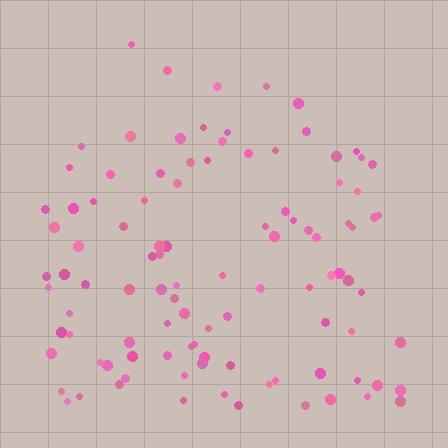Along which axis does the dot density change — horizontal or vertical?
Vertical.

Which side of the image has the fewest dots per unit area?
The top.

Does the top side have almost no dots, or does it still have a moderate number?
Still a moderate number, just noticeably fewer than the bottom.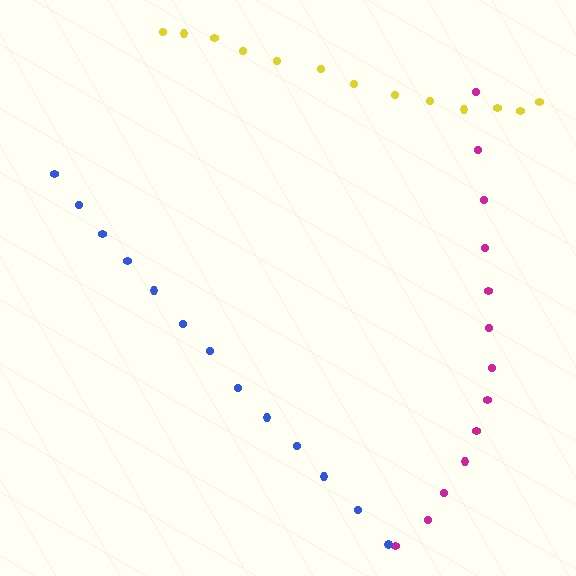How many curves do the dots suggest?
There are 3 distinct paths.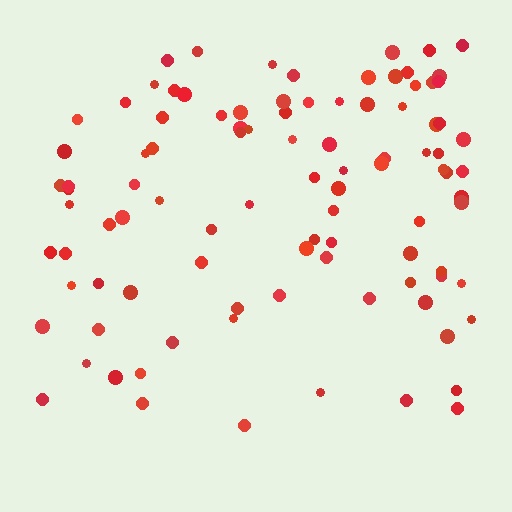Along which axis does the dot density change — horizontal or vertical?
Vertical.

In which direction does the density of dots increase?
From bottom to top, with the top side densest.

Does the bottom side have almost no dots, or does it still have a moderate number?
Still a moderate number, just noticeably fewer than the top.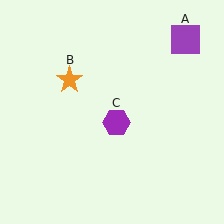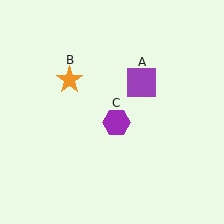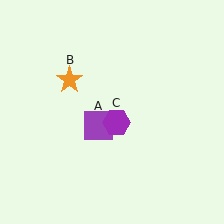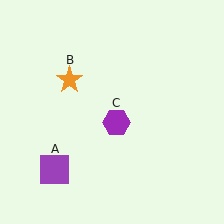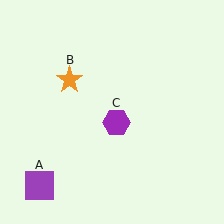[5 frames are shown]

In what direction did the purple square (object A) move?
The purple square (object A) moved down and to the left.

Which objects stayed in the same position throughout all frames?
Orange star (object B) and purple hexagon (object C) remained stationary.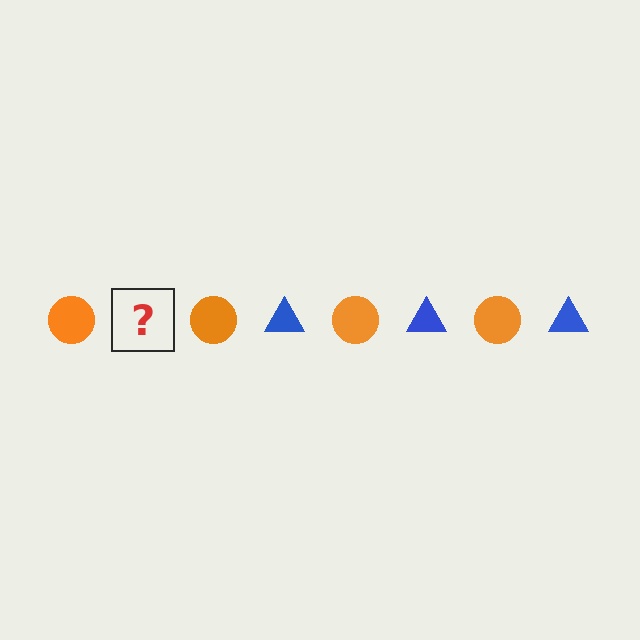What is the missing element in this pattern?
The missing element is a blue triangle.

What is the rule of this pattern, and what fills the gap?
The rule is that the pattern alternates between orange circle and blue triangle. The gap should be filled with a blue triangle.